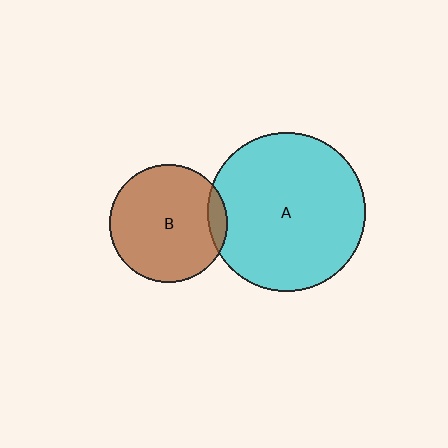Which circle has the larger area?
Circle A (cyan).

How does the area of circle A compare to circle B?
Approximately 1.8 times.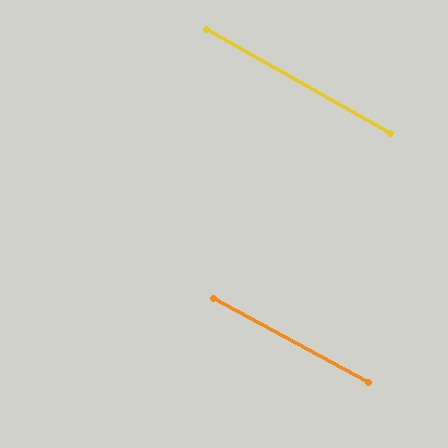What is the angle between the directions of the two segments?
Approximately 1 degree.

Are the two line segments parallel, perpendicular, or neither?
Parallel — their directions differ by only 1.1°.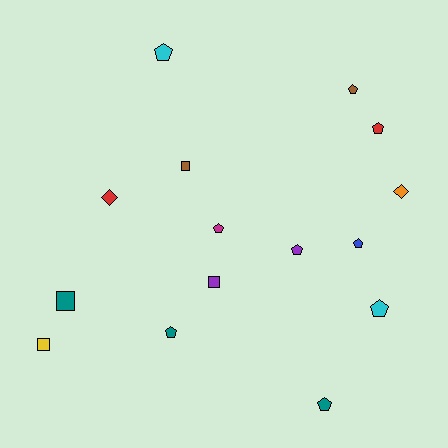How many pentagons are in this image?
There are 9 pentagons.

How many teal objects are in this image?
There are 3 teal objects.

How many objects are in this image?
There are 15 objects.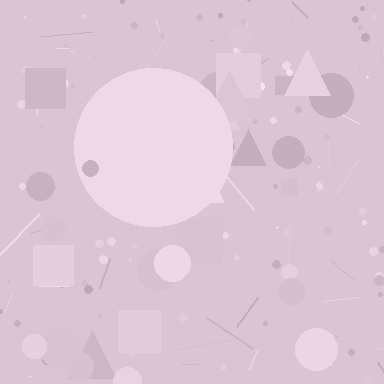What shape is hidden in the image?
A circle is hidden in the image.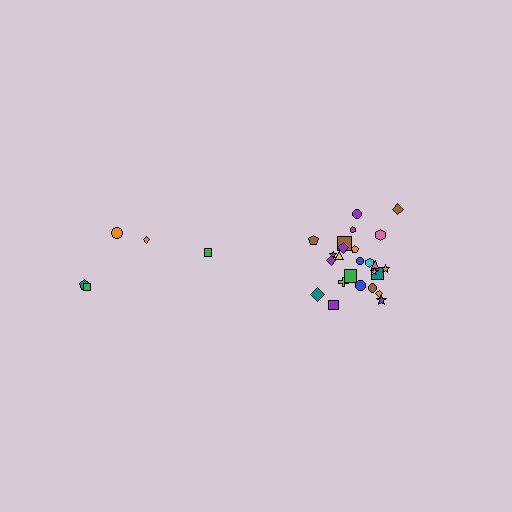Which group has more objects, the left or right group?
The right group.